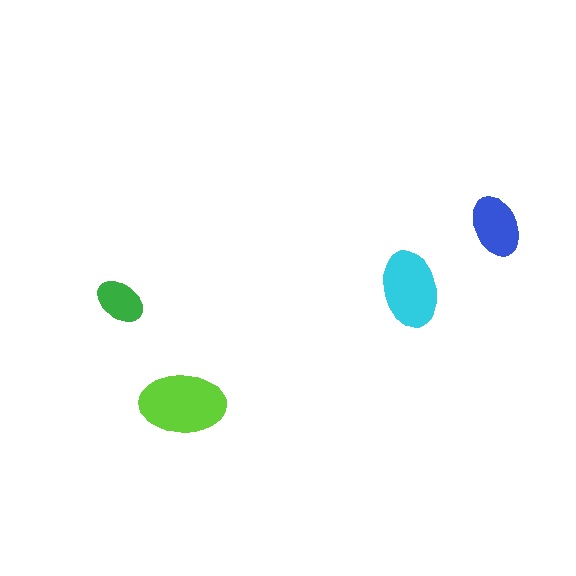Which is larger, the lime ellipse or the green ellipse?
The lime one.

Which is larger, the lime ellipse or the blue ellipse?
The lime one.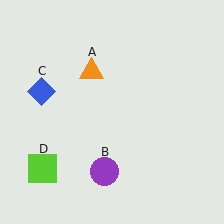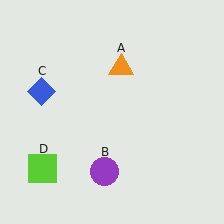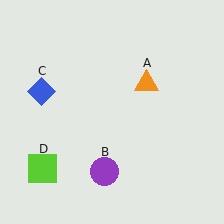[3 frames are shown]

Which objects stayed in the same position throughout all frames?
Purple circle (object B) and blue diamond (object C) and lime square (object D) remained stationary.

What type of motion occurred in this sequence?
The orange triangle (object A) rotated clockwise around the center of the scene.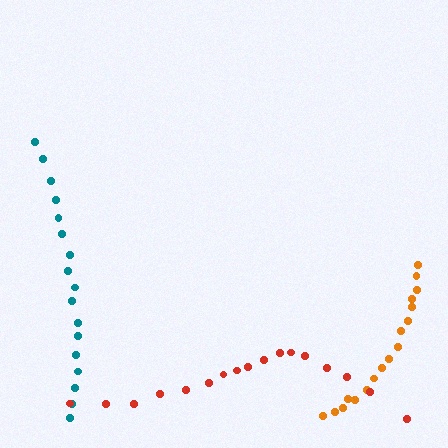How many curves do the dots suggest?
There are 3 distinct paths.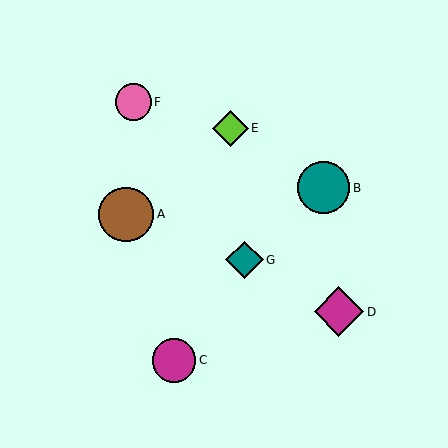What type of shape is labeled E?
Shape E is a lime diamond.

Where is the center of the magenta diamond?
The center of the magenta diamond is at (339, 312).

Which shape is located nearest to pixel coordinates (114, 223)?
The brown circle (labeled A) at (126, 214) is nearest to that location.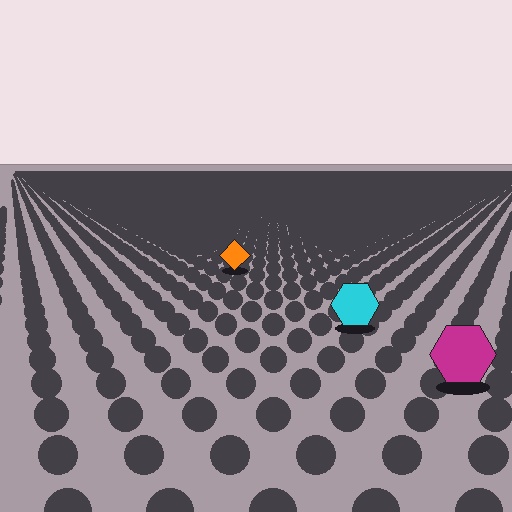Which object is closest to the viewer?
The magenta hexagon is closest. The texture marks near it are larger and more spread out.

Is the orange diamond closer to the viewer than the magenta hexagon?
No. The magenta hexagon is closer — you can tell from the texture gradient: the ground texture is coarser near it.